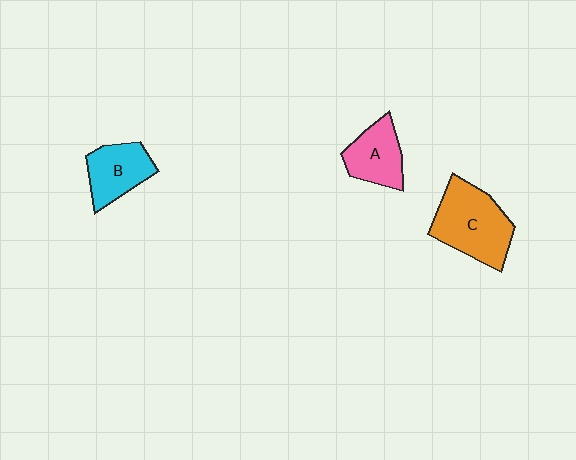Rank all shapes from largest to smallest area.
From largest to smallest: C (orange), B (cyan), A (pink).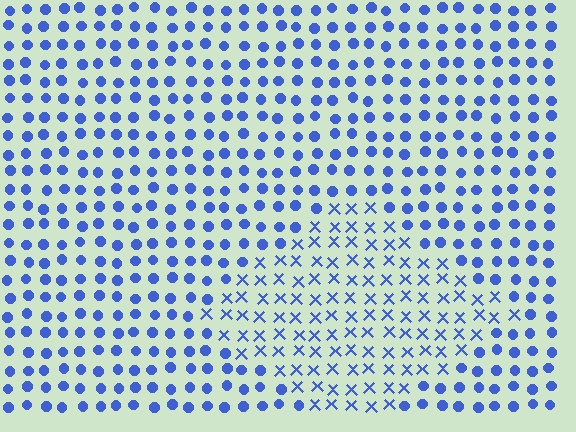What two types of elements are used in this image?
The image uses X marks inside the diamond region and circles outside it.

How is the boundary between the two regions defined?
The boundary is defined by a change in element shape: X marks inside vs. circles outside. All elements share the same color and spacing.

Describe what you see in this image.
The image is filled with small blue elements arranged in a uniform grid. A diamond-shaped region contains X marks, while the surrounding area contains circles. The boundary is defined purely by the change in element shape.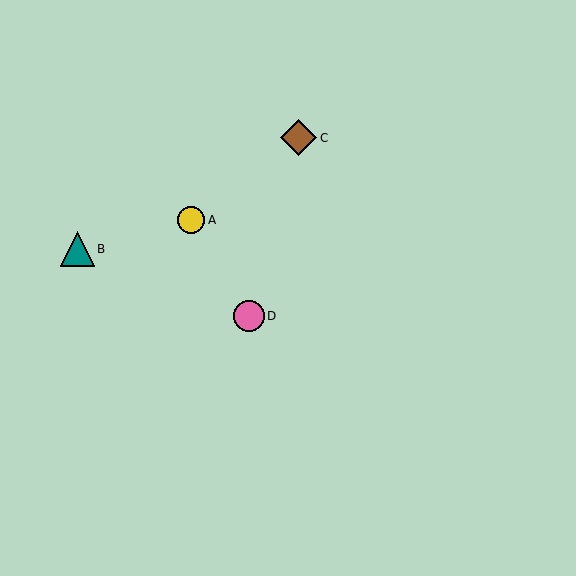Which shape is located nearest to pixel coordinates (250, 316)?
The pink circle (labeled D) at (249, 316) is nearest to that location.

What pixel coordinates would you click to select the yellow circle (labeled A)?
Click at (191, 220) to select the yellow circle A.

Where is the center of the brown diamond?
The center of the brown diamond is at (298, 138).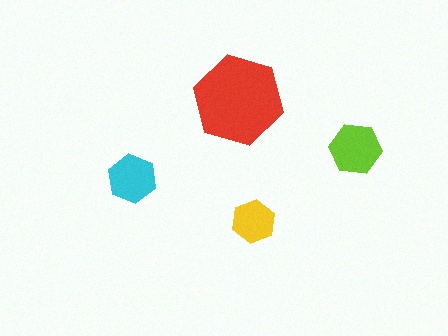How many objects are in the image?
There are 4 objects in the image.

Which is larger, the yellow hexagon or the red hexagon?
The red one.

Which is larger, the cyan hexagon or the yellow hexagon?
The cyan one.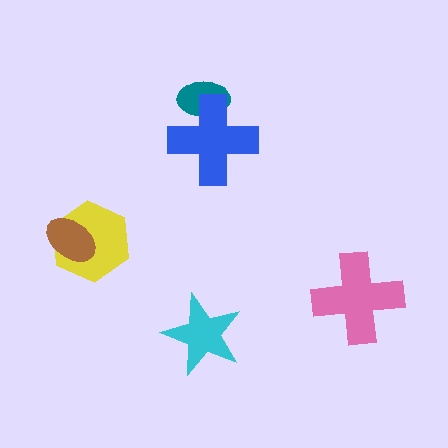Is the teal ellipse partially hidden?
Yes, it is partially covered by another shape.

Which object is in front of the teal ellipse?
The blue cross is in front of the teal ellipse.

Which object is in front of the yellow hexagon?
The brown ellipse is in front of the yellow hexagon.